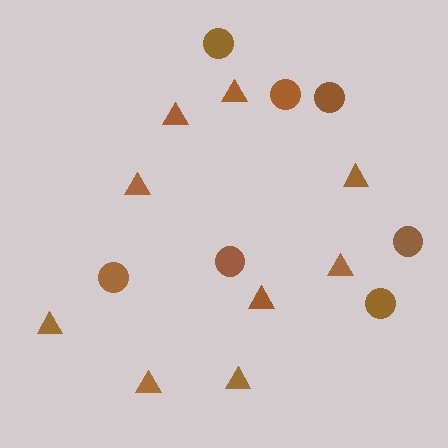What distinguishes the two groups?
There are 2 groups: one group of triangles (9) and one group of circles (7).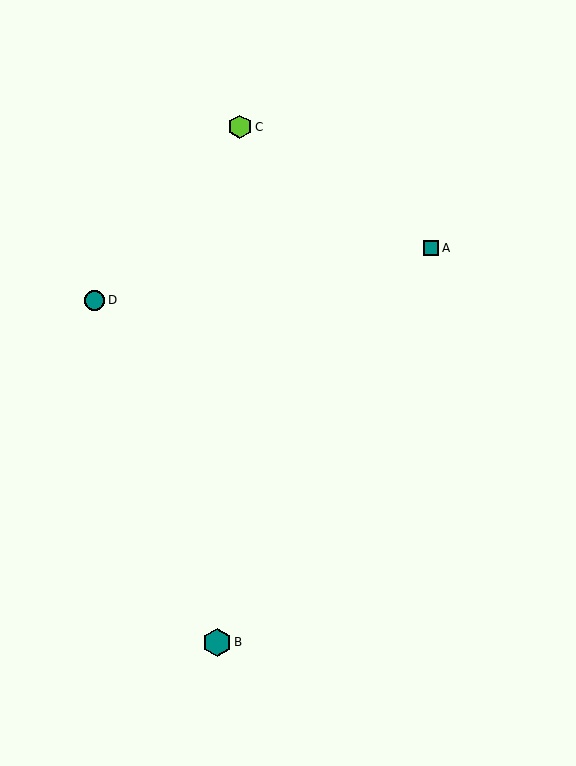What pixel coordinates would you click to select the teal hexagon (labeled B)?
Click at (217, 642) to select the teal hexagon B.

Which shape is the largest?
The teal hexagon (labeled B) is the largest.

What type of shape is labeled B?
Shape B is a teal hexagon.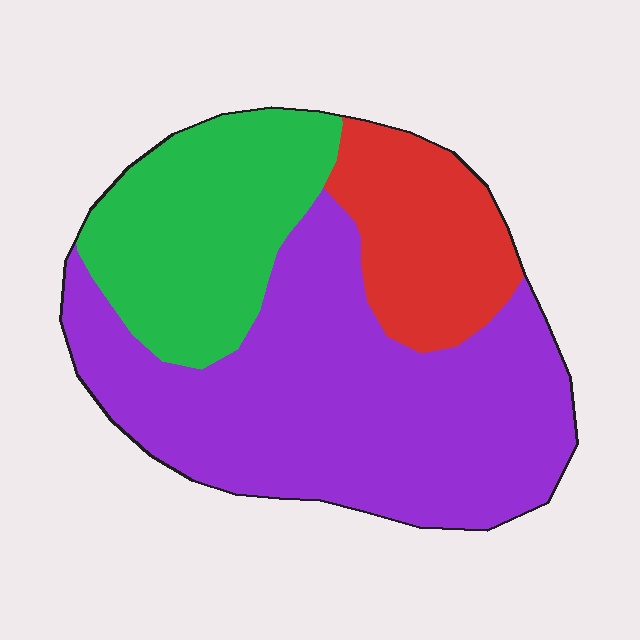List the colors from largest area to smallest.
From largest to smallest: purple, green, red.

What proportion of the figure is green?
Green covers roughly 25% of the figure.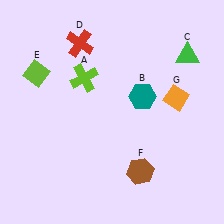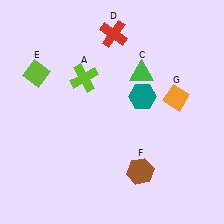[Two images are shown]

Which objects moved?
The objects that moved are: the green triangle (C), the red cross (D).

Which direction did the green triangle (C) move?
The green triangle (C) moved left.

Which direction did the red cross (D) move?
The red cross (D) moved right.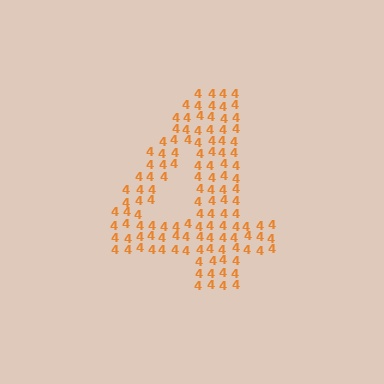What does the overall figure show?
The overall figure shows the digit 4.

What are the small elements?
The small elements are digit 4's.